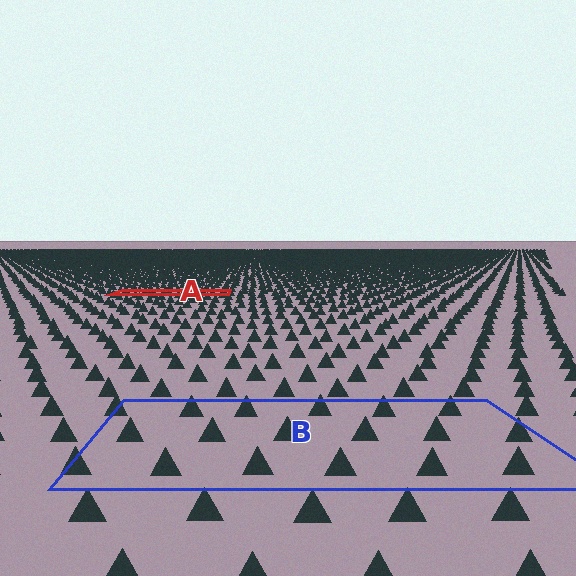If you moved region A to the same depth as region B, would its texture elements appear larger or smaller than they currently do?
They would appear larger. At a closer depth, the same texture elements are projected at a bigger on-screen size.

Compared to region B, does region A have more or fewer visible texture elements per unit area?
Region A has more texture elements per unit area — they are packed more densely because it is farther away.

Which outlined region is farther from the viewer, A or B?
Region A is farther from the viewer — the texture elements inside it appear smaller and more densely packed.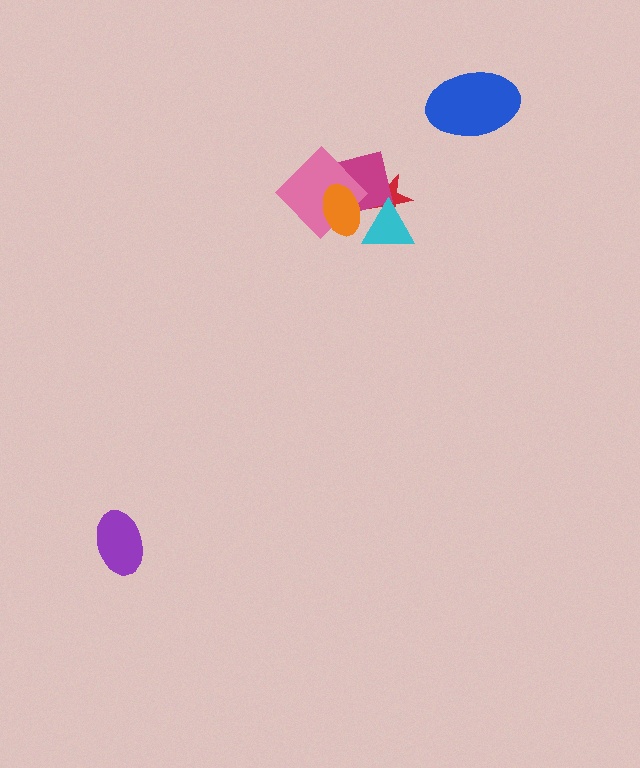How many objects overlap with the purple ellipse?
0 objects overlap with the purple ellipse.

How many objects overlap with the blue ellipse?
0 objects overlap with the blue ellipse.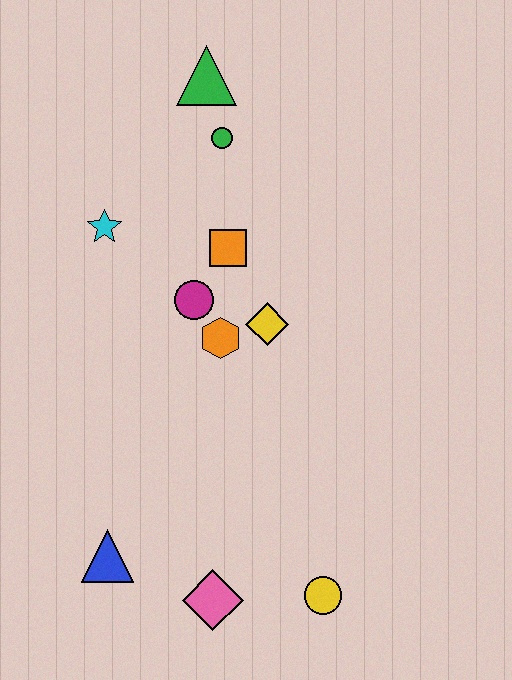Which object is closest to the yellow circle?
The pink diamond is closest to the yellow circle.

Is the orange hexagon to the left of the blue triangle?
No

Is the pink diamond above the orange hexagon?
No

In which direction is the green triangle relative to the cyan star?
The green triangle is above the cyan star.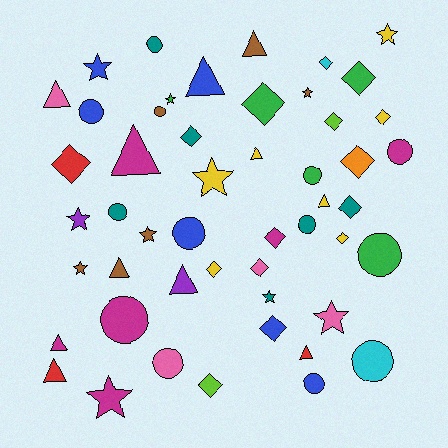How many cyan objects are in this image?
There are 2 cyan objects.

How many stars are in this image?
There are 11 stars.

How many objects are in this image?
There are 50 objects.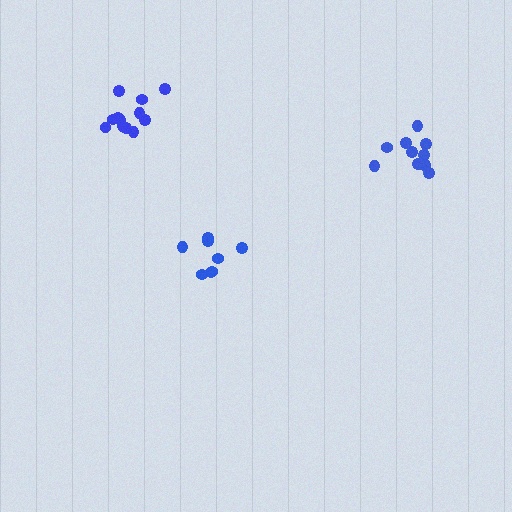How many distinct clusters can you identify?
There are 3 distinct clusters.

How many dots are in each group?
Group 1: 8 dots, Group 2: 12 dots, Group 3: 11 dots (31 total).